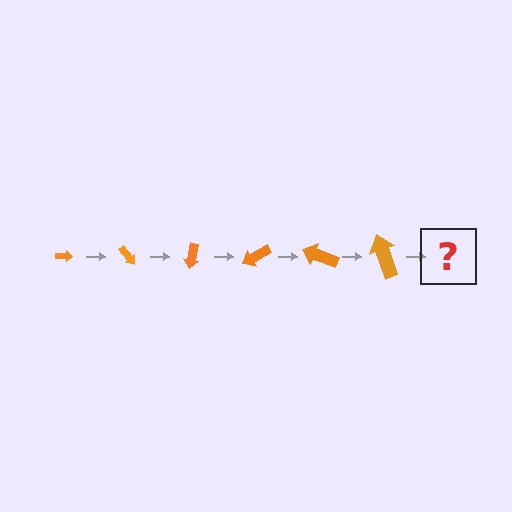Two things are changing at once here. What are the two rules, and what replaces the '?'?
The two rules are that the arrow grows larger each step and it rotates 50 degrees each step. The '?' should be an arrow, larger than the previous one and rotated 300 degrees from the start.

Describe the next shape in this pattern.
It should be an arrow, larger than the previous one and rotated 300 degrees from the start.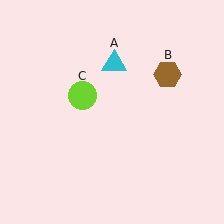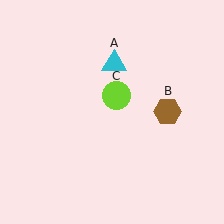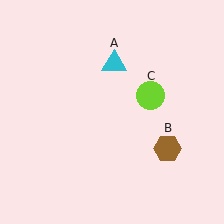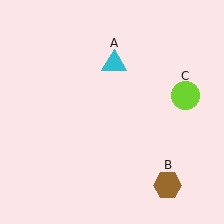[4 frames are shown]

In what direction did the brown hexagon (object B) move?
The brown hexagon (object B) moved down.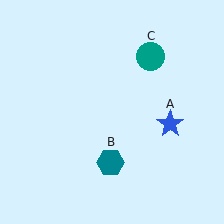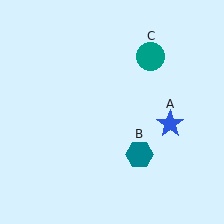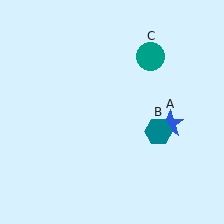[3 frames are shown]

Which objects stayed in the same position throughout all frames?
Blue star (object A) and teal circle (object C) remained stationary.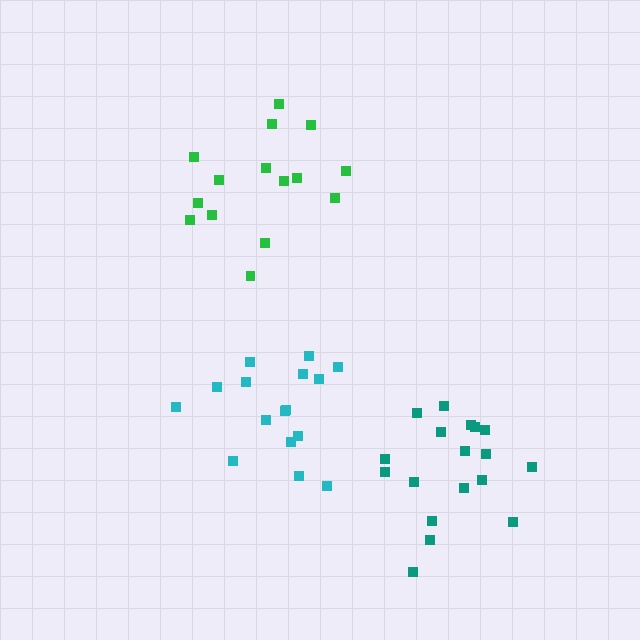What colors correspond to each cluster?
The clusters are colored: green, cyan, teal.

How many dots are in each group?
Group 1: 15 dots, Group 2: 16 dots, Group 3: 18 dots (49 total).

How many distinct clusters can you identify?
There are 3 distinct clusters.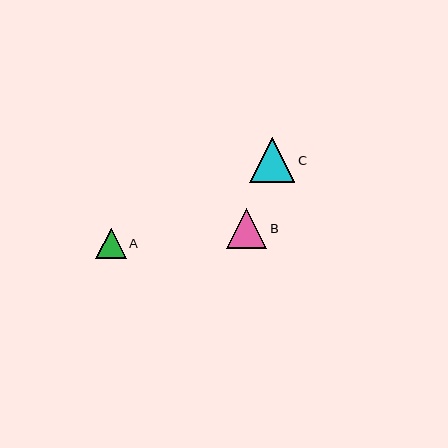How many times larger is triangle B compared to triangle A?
Triangle B is approximately 1.3 times the size of triangle A.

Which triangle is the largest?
Triangle C is the largest with a size of approximately 45 pixels.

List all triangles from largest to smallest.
From largest to smallest: C, B, A.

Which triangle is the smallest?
Triangle A is the smallest with a size of approximately 30 pixels.